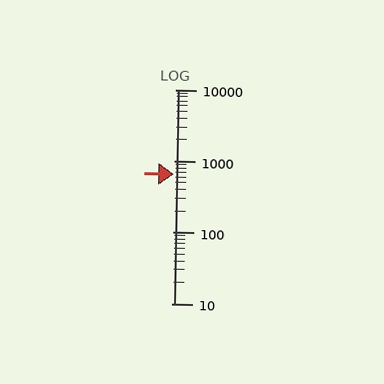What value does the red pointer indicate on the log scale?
The pointer indicates approximately 660.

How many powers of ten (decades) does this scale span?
The scale spans 3 decades, from 10 to 10000.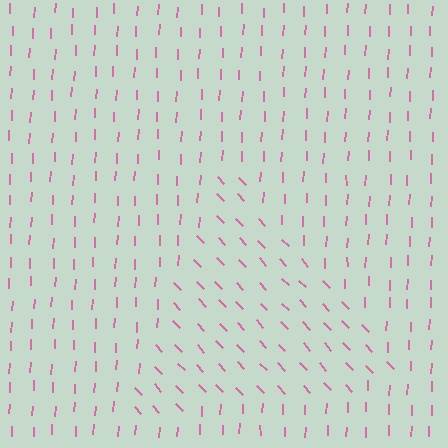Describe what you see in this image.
The image is filled with small pink line segments. A triangle region in the image has lines oriented differently from the surrounding lines, creating a visible texture boundary.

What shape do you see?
I see a triangle.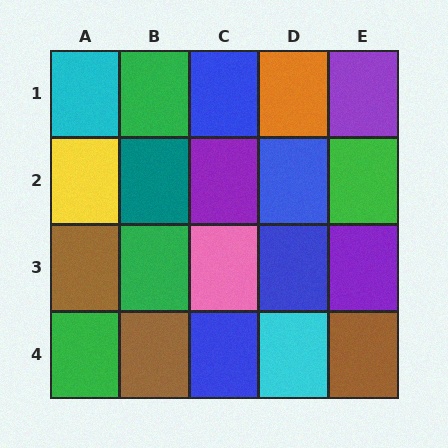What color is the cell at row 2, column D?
Blue.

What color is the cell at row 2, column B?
Teal.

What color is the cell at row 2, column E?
Green.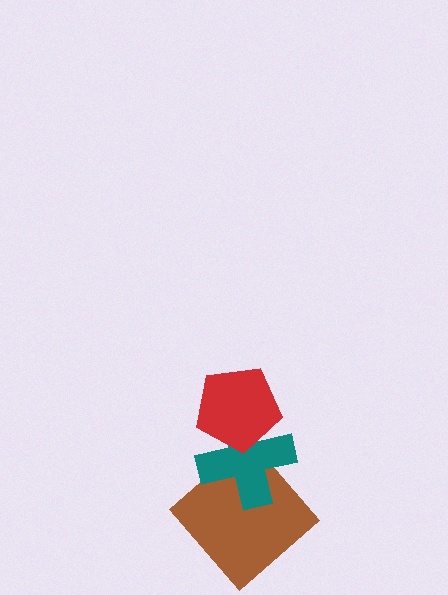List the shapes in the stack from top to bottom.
From top to bottom: the red pentagon, the teal cross, the brown diamond.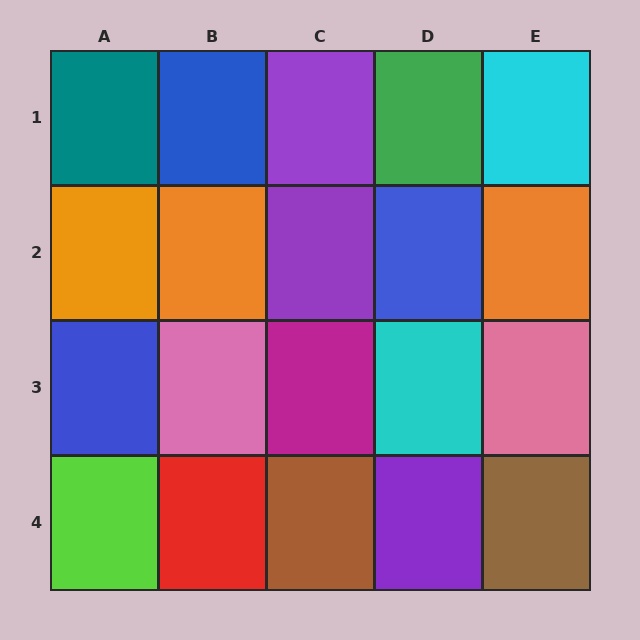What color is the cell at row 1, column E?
Cyan.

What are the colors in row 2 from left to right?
Orange, orange, purple, blue, orange.